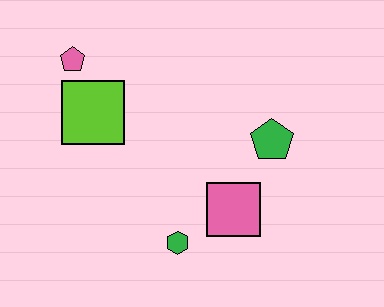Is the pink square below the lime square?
Yes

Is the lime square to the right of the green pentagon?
No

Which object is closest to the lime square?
The pink pentagon is closest to the lime square.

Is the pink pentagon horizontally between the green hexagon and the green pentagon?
No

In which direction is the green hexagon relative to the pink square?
The green hexagon is to the left of the pink square.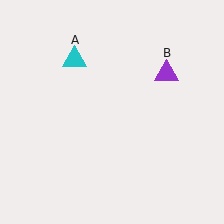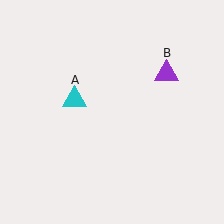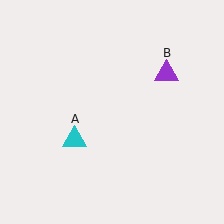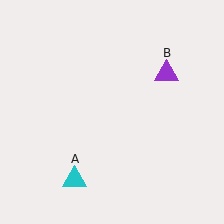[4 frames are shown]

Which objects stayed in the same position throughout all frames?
Purple triangle (object B) remained stationary.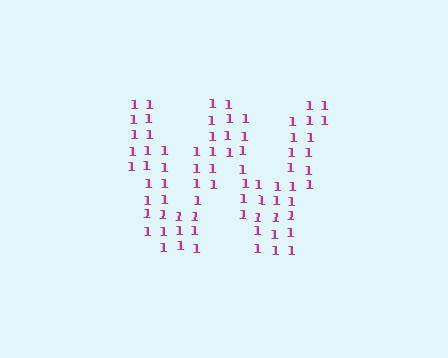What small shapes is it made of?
It is made of small digit 1's.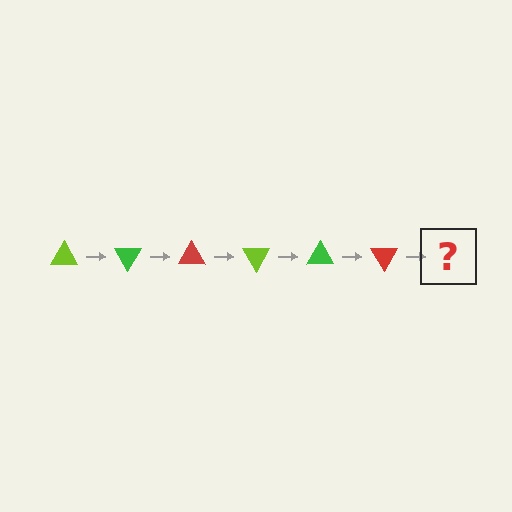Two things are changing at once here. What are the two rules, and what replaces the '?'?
The two rules are that it rotates 60 degrees each step and the color cycles through lime, green, and red. The '?' should be a lime triangle, rotated 360 degrees from the start.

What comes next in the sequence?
The next element should be a lime triangle, rotated 360 degrees from the start.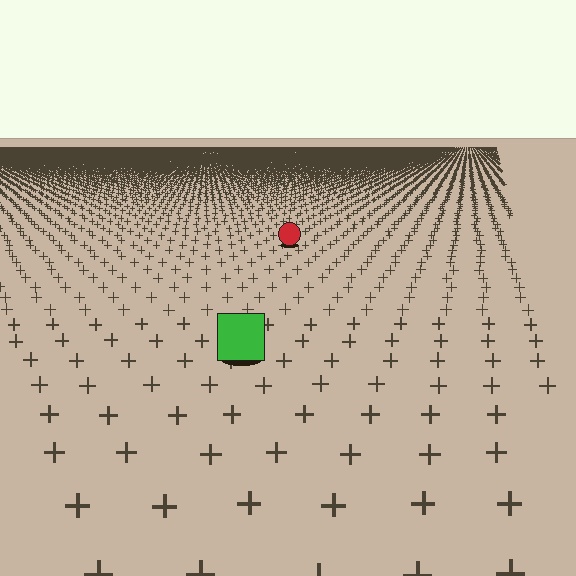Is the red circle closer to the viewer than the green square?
No. The green square is closer — you can tell from the texture gradient: the ground texture is coarser near it.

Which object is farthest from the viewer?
The red circle is farthest from the viewer. It appears smaller and the ground texture around it is denser.